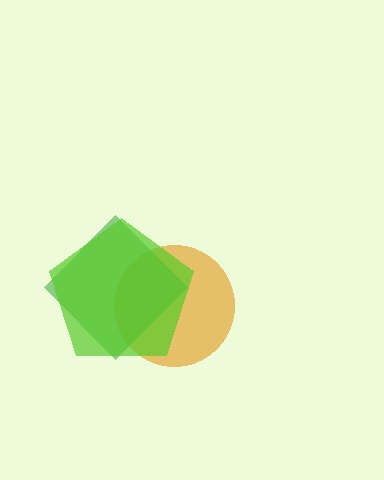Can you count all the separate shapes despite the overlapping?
Yes, there are 3 separate shapes.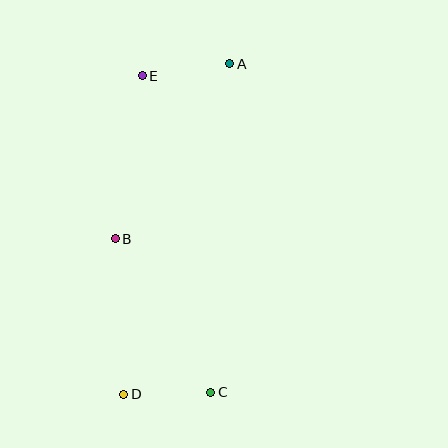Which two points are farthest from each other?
Points A and D are farthest from each other.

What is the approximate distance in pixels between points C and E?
The distance between C and E is approximately 324 pixels.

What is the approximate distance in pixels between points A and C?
The distance between A and C is approximately 329 pixels.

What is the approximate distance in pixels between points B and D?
The distance between B and D is approximately 156 pixels.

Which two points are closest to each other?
Points C and D are closest to each other.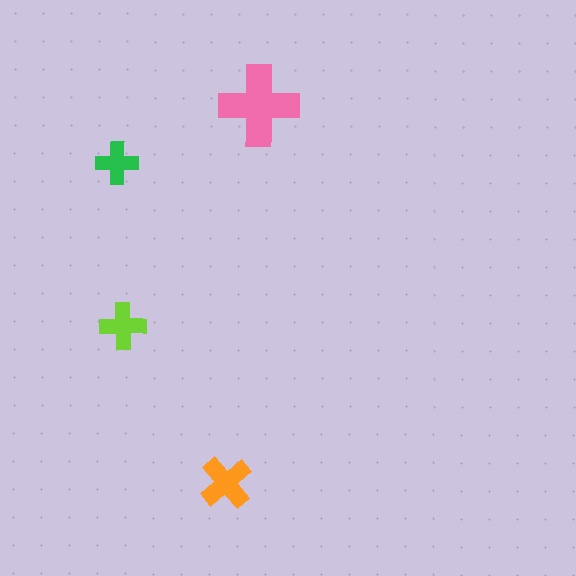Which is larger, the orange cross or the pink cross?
The pink one.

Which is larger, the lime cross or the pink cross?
The pink one.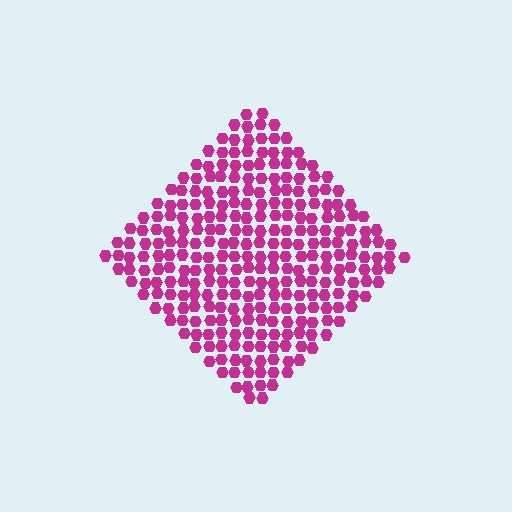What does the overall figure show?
The overall figure shows a diamond.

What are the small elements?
The small elements are hexagons.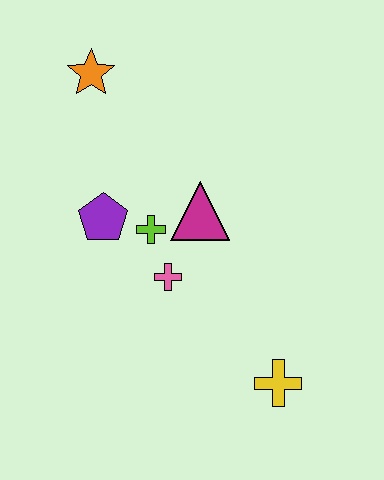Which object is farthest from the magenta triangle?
The yellow cross is farthest from the magenta triangle.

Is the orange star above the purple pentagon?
Yes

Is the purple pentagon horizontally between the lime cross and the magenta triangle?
No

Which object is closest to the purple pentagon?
The lime cross is closest to the purple pentagon.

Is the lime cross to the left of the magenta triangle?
Yes